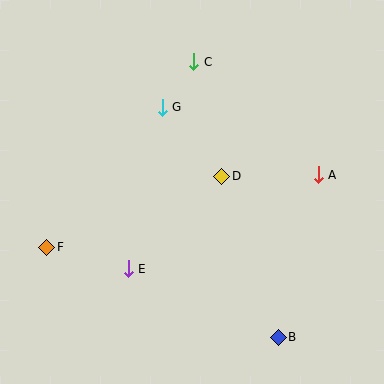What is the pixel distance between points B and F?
The distance between B and F is 249 pixels.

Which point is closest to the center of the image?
Point D at (222, 176) is closest to the center.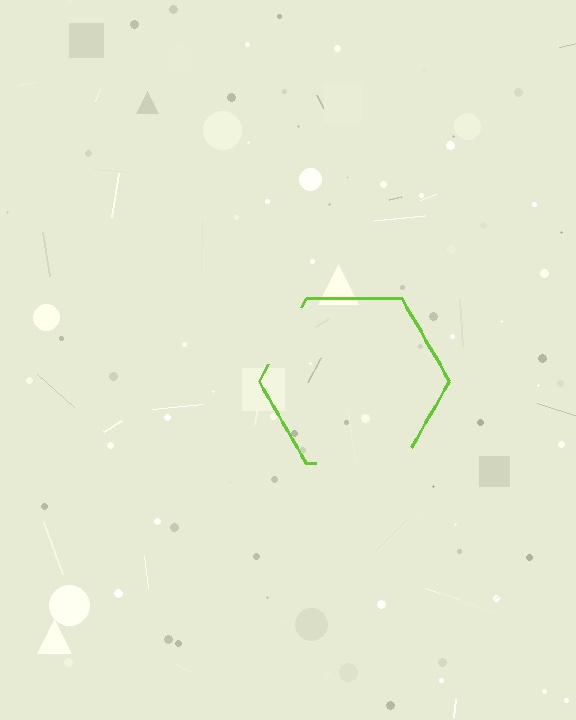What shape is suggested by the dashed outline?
The dashed outline suggests a hexagon.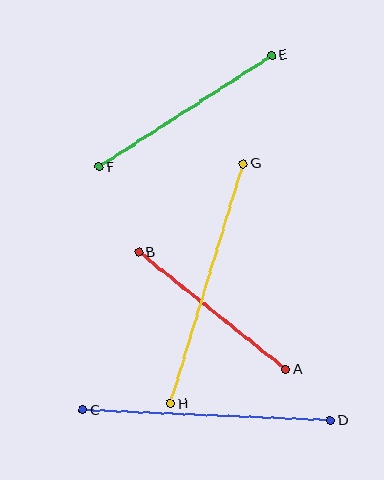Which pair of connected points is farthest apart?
Points G and H are farthest apart.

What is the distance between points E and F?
The distance is approximately 206 pixels.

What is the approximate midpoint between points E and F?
The midpoint is at approximately (185, 111) pixels.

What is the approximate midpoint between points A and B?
The midpoint is at approximately (213, 311) pixels.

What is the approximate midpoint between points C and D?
The midpoint is at approximately (206, 415) pixels.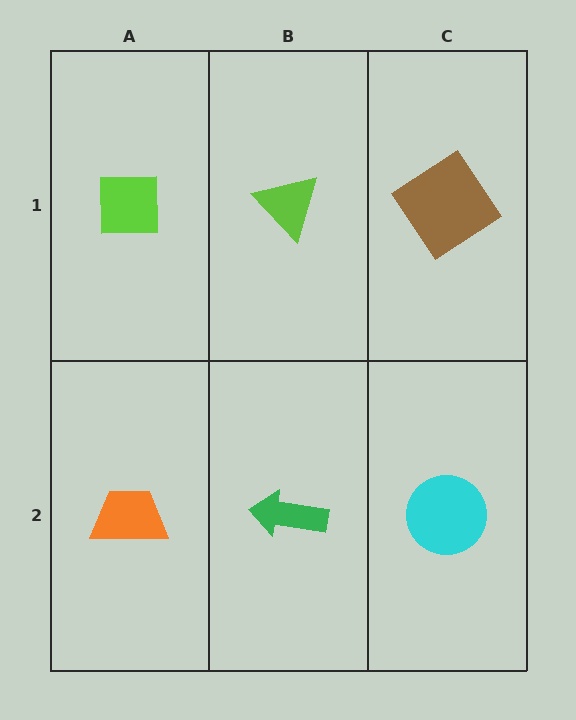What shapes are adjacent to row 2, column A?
A lime square (row 1, column A), a green arrow (row 2, column B).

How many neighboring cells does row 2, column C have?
2.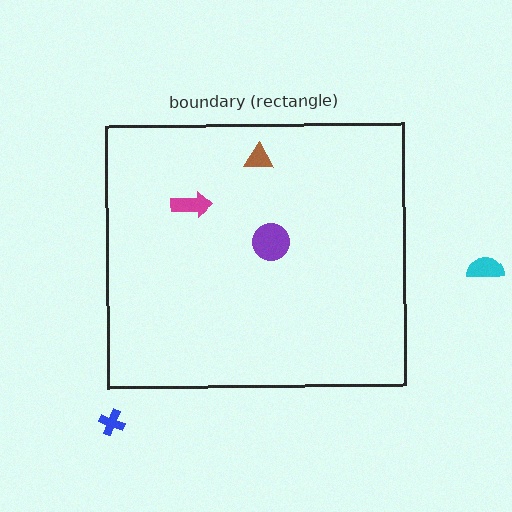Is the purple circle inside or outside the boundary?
Inside.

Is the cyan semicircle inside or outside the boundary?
Outside.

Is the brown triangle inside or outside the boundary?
Inside.